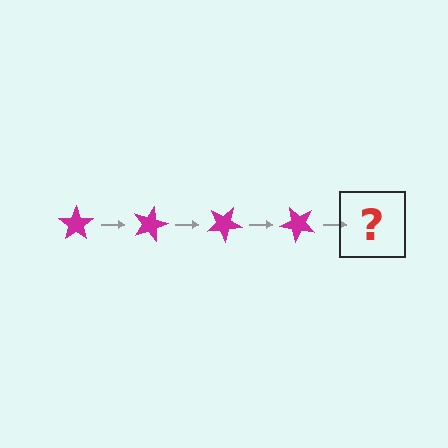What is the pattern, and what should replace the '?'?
The pattern is that the star rotates 15 degrees each step. The '?' should be a magenta star rotated 60 degrees.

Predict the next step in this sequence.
The next step is a magenta star rotated 60 degrees.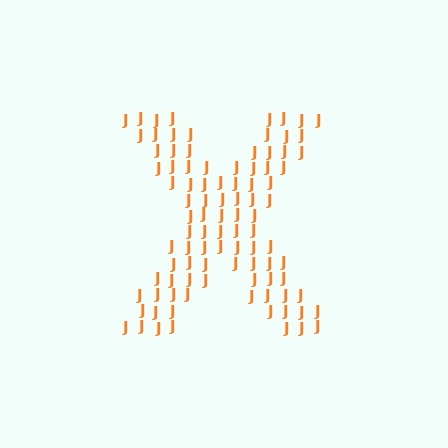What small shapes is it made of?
It is made of small letter J's.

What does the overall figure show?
The overall figure shows the letter X.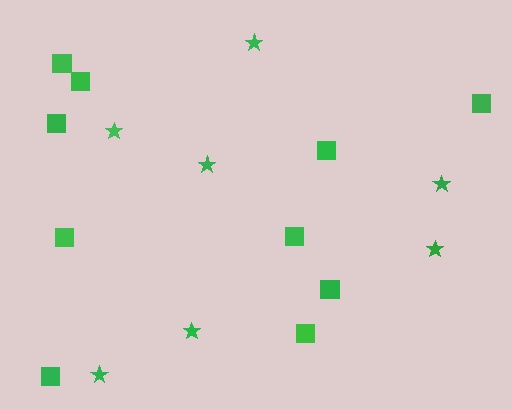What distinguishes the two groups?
There are 2 groups: one group of squares (10) and one group of stars (7).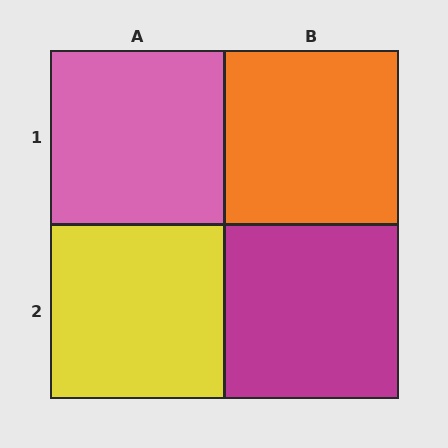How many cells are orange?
1 cell is orange.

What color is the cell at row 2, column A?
Yellow.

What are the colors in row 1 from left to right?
Pink, orange.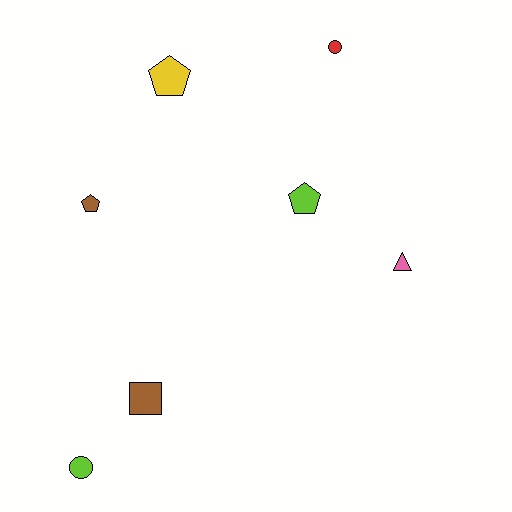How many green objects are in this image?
There are no green objects.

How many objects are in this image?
There are 7 objects.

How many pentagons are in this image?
There are 3 pentagons.